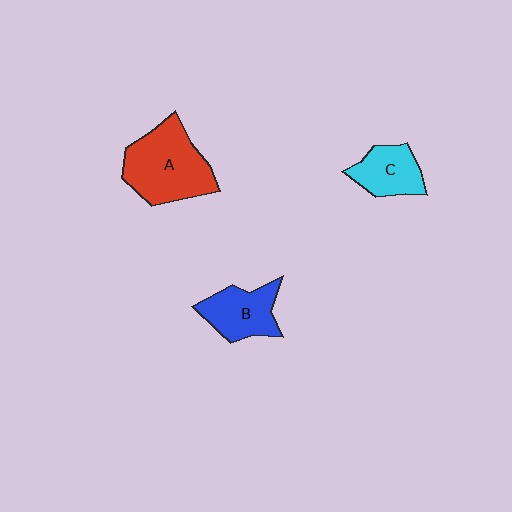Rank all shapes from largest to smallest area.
From largest to smallest: A (red), B (blue), C (cyan).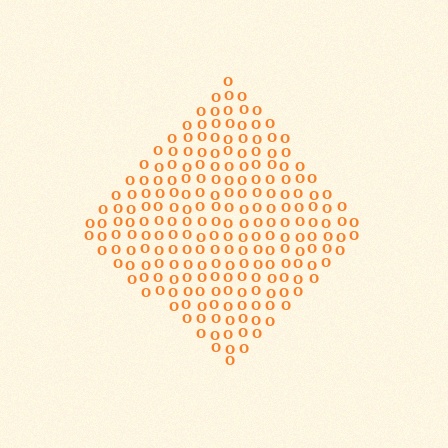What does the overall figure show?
The overall figure shows a diamond.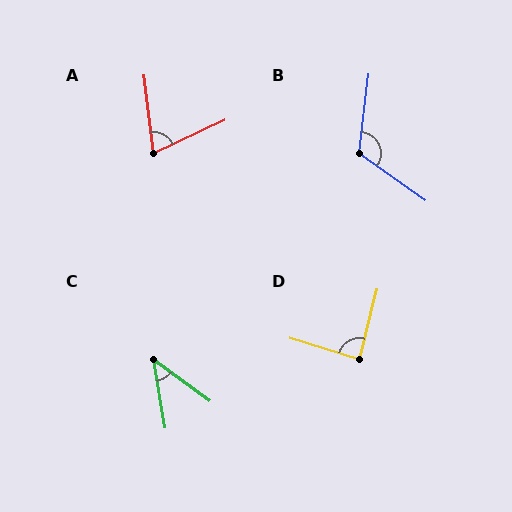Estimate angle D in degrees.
Approximately 86 degrees.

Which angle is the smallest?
C, at approximately 44 degrees.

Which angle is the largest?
B, at approximately 118 degrees.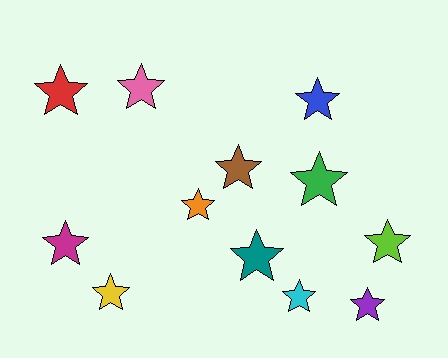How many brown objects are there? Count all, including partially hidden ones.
There is 1 brown object.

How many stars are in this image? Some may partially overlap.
There are 12 stars.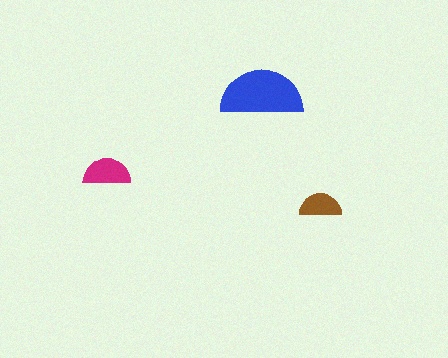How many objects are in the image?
There are 3 objects in the image.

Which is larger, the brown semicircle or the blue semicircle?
The blue one.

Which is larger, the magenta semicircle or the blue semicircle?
The blue one.